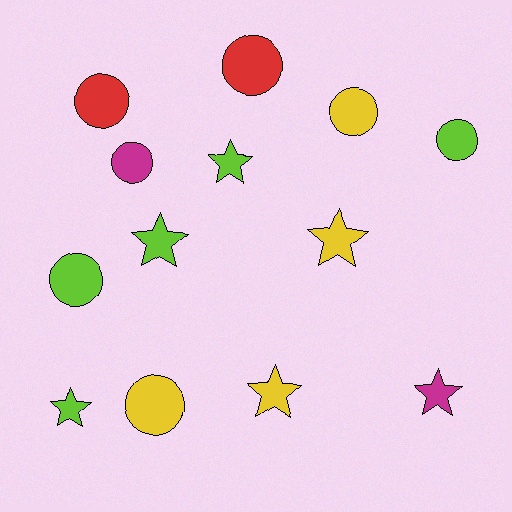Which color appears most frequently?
Lime, with 5 objects.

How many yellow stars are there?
There are 2 yellow stars.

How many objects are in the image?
There are 13 objects.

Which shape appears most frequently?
Circle, with 7 objects.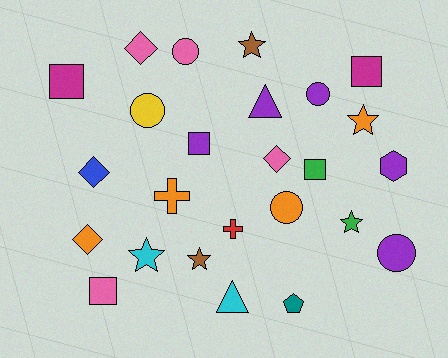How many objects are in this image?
There are 25 objects.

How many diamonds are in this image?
There are 4 diamonds.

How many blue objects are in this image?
There is 1 blue object.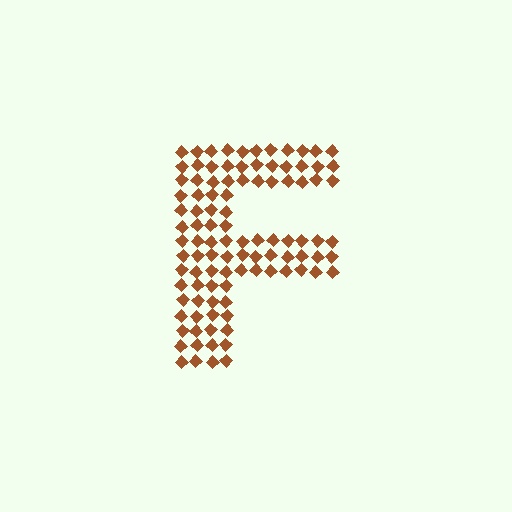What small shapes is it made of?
It is made of small diamonds.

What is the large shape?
The large shape is the letter F.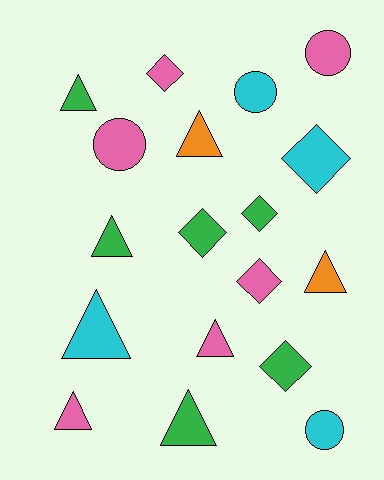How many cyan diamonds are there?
There is 1 cyan diamond.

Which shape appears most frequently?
Triangle, with 8 objects.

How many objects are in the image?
There are 18 objects.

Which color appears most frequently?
Green, with 6 objects.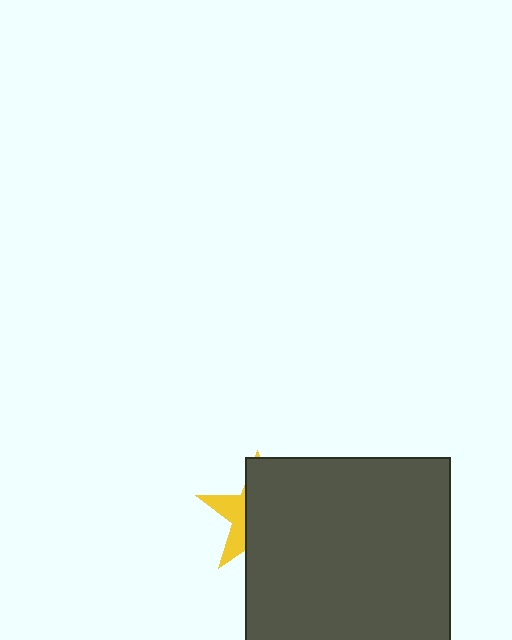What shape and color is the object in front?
The object in front is a dark gray square.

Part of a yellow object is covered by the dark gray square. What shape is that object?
It is a star.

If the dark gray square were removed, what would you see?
You would see the complete yellow star.